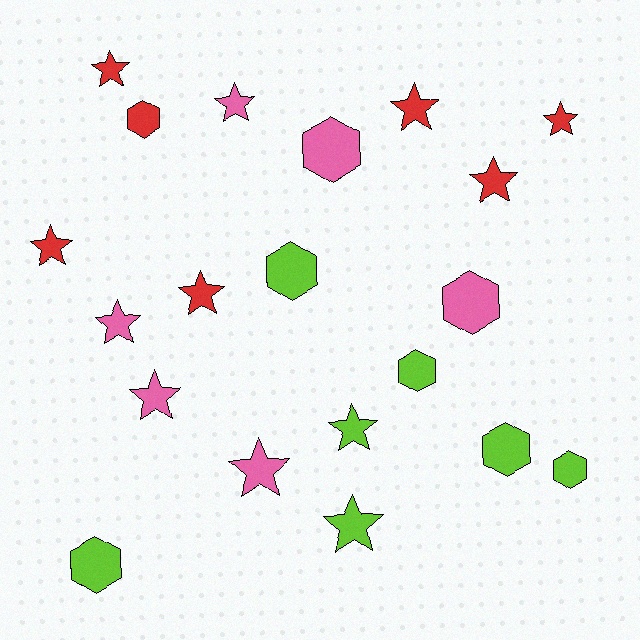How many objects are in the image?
There are 20 objects.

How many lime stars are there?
There are 2 lime stars.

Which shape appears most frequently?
Star, with 12 objects.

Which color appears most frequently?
Red, with 7 objects.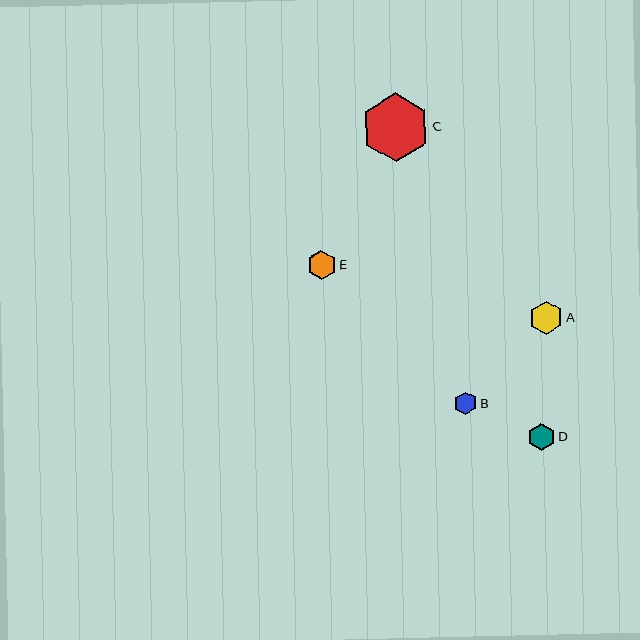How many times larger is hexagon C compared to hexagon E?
Hexagon C is approximately 2.4 times the size of hexagon E.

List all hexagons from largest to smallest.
From largest to smallest: C, A, E, D, B.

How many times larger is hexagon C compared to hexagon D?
Hexagon C is approximately 2.5 times the size of hexagon D.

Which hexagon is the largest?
Hexagon C is the largest with a size of approximately 68 pixels.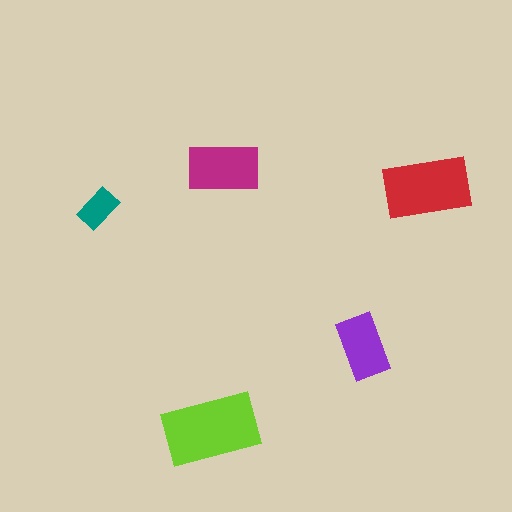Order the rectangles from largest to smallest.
the lime one, the red one, the magenta one, the purple one, the teal one.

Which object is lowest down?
The lime rectangle is bottommost.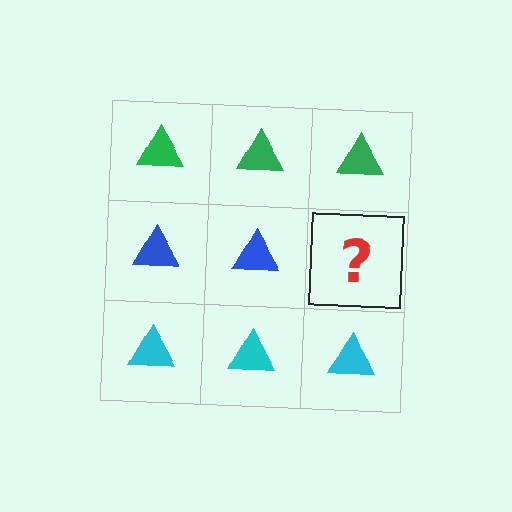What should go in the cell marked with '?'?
The missing cell should contain a blue triangle.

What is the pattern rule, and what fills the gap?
The rule is that each row has a consistent color. The gap should be filled with a blue triangle.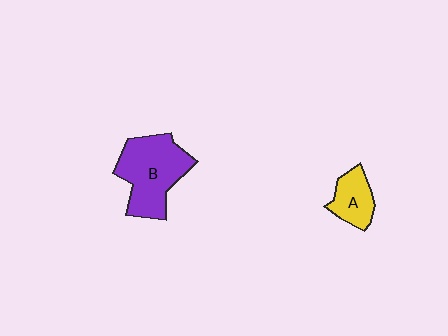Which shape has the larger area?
Shape B (purple).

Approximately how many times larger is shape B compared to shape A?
Approximately 2.2 times.